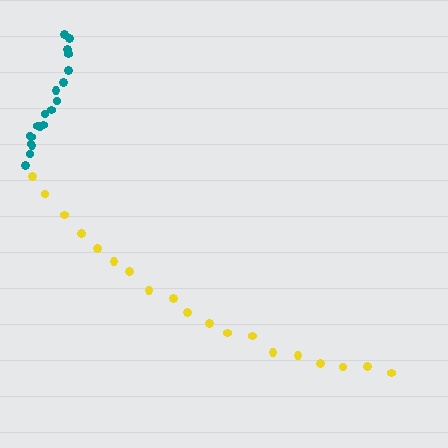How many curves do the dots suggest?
There are 2 distinct paths.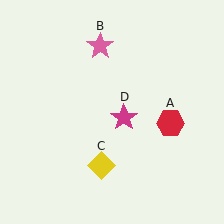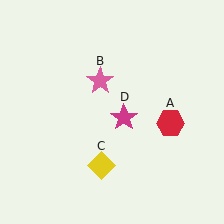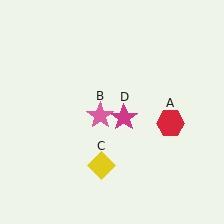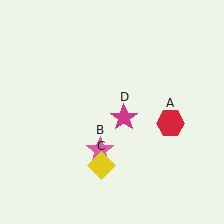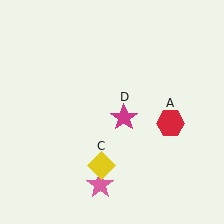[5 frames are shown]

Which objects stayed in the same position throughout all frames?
Red hexagon (object A) and yellow diamond (object C) and magenta star (object D) remained stationary.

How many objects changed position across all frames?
1 object changed position: pink star (object B).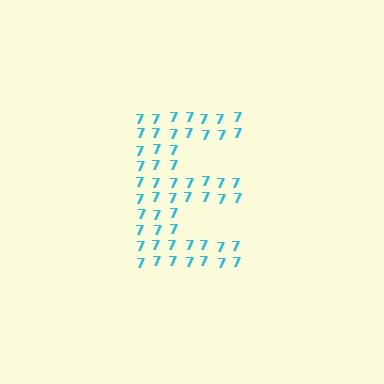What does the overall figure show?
The overall figure shows the letter E.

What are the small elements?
The small elements are digit 7's.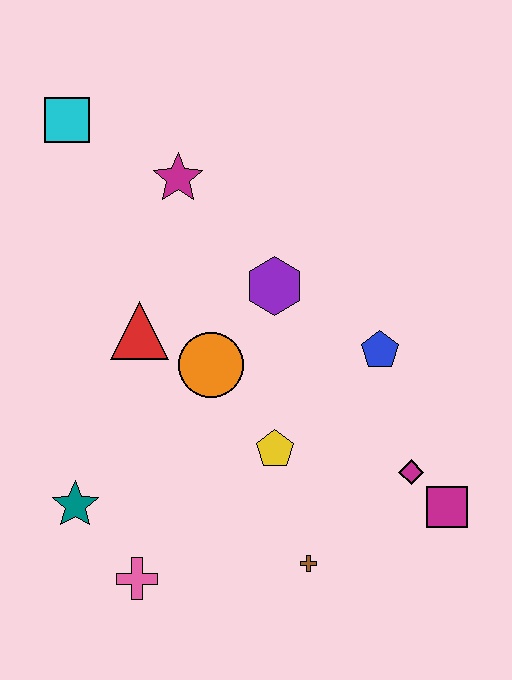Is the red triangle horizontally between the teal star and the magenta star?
Yes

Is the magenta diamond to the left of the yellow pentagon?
No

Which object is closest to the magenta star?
The cyan square is closest to the magenta star.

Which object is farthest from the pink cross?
The cyan square is farthest from the pink cross.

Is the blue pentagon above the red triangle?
No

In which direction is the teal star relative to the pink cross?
The teal star is above the pink cross.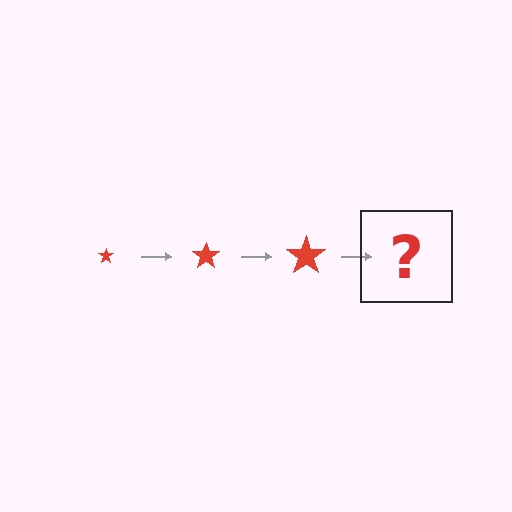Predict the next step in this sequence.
The next step is a red star, larger than the previous one.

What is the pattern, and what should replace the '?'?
The pattern is that the star gets progressively larger each step. The '?' should be a red star, larger than the previous one.